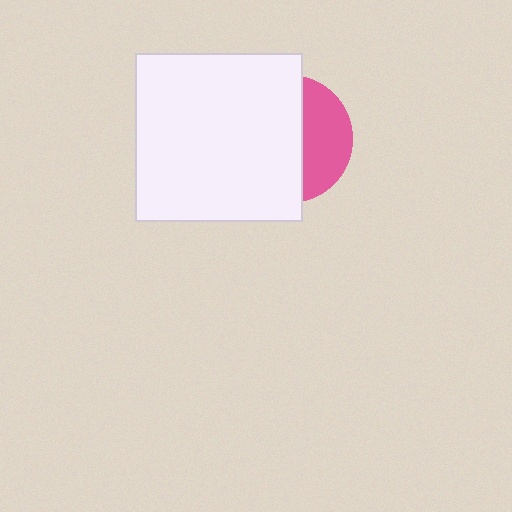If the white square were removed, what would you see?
You would see the complete pink circle.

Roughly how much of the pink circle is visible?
A small part of it is visible (roughly 36%).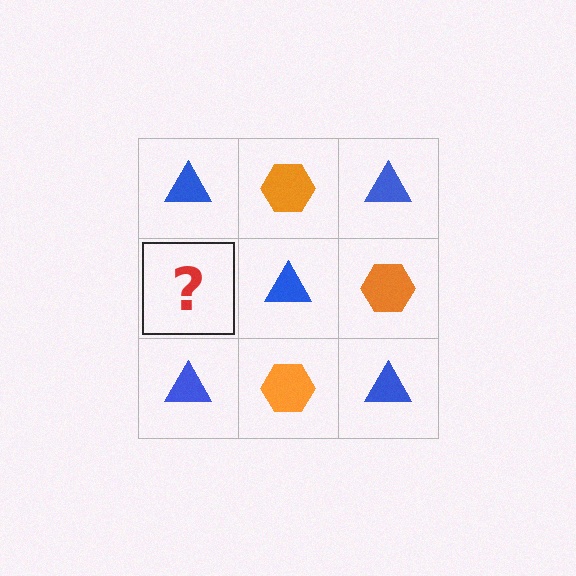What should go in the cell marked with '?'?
The missing cell should contain an orange hexagon.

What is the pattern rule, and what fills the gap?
The rule is that it alternates blue triangle and orange hexagon in a checkerboard pattern. The gap should be filled with an orange hexagon.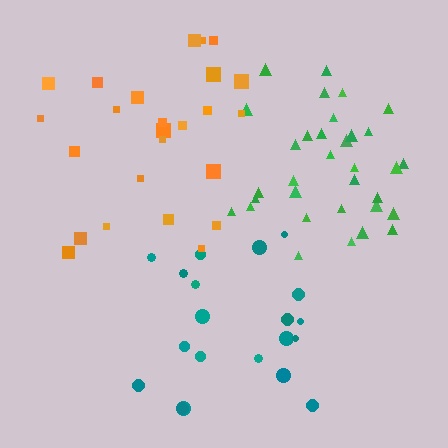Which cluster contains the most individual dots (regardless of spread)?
Green (33).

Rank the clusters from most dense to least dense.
green, orange, teal.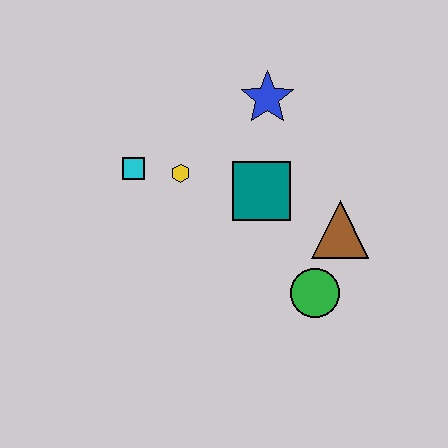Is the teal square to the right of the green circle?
No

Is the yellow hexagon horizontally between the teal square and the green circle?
No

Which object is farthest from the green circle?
The cyan square is farthest from the green circle.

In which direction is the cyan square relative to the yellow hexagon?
The cyan square is to the left of the yellow hexagon.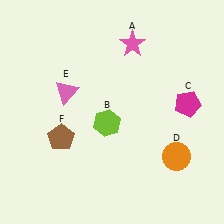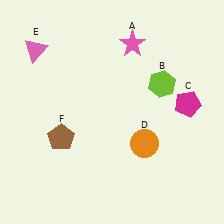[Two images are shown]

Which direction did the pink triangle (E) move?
The pink triangle (E) moved up.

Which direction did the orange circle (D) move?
The orange circle (D) moved left.